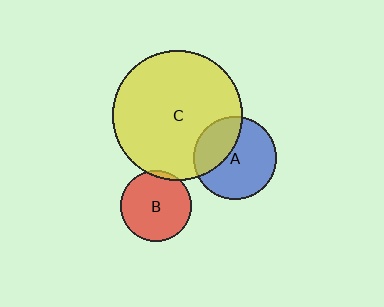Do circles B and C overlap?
Yes.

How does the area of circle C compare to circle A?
Approximately 2.5 times.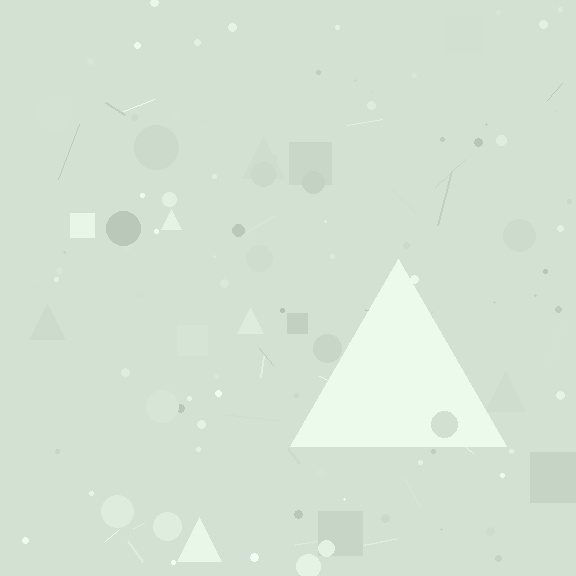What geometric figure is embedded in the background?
A triangle is embedded in the background.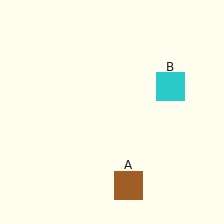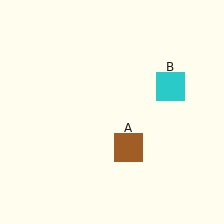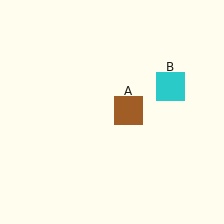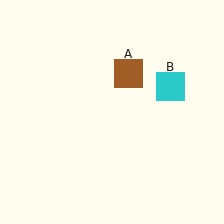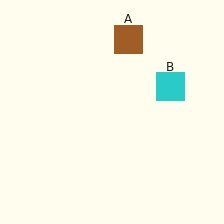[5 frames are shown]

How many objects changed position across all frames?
1 object changed position: brown square (object A).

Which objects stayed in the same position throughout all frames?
Cyan square (object B) remained stationary.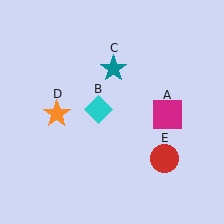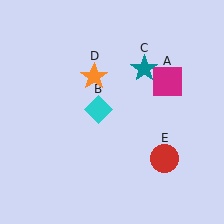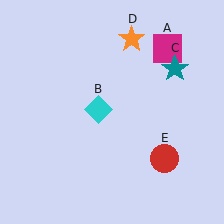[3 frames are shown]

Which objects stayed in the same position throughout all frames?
Cyan diamond (object B) and red circle (object E) remained stationary.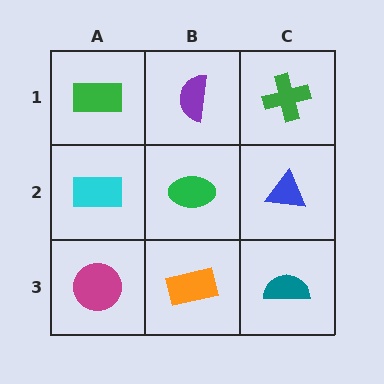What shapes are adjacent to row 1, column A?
A cyan rectangle (row 2, column A), a purple semicircle (row 1, column B).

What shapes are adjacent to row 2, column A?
A green rectangle (row 1, column A), a magenta circle (row 3, column A), a green ellipse (row 2, column B).